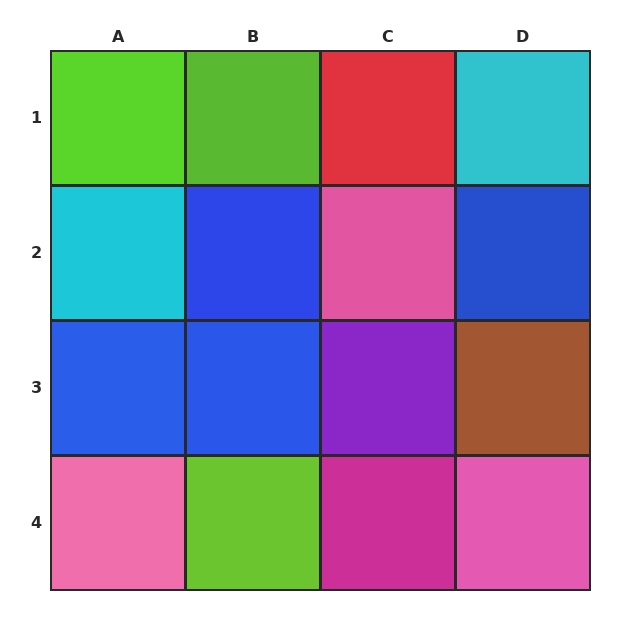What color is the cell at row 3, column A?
Blue.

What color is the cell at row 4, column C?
Magenta.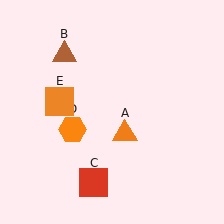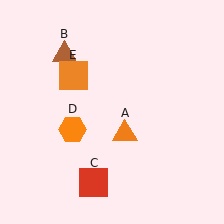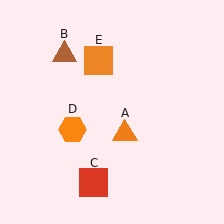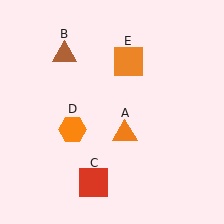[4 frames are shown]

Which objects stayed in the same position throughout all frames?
Orange triangle (object A) and brown triangle (object B) and red square (object C) and orange hexagon (object D) remained stationary.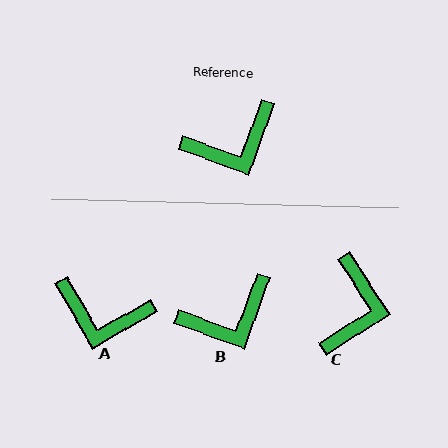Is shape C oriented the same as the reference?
No, it is off by about 52 degrees.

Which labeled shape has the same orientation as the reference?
B.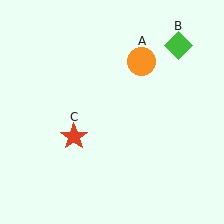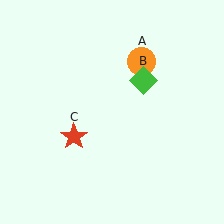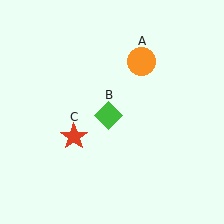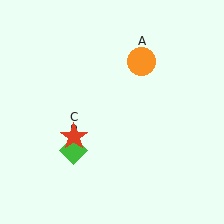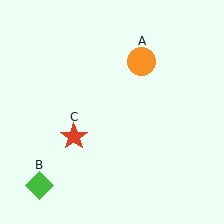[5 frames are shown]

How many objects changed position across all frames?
1 object changed position: green diamond (object B).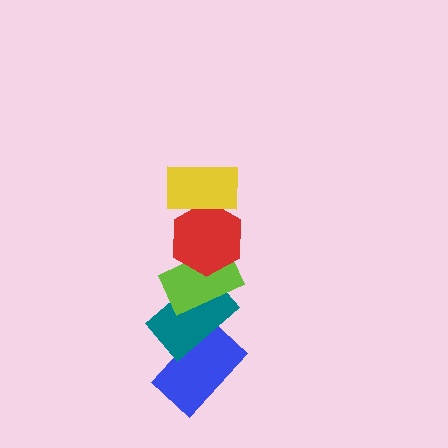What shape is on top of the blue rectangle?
The teal rectangle is on top of the blue rectangle.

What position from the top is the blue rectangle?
The blue rectangle is 5th from the top.